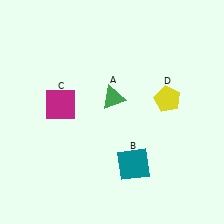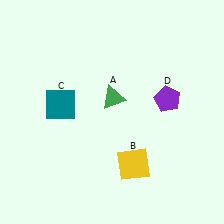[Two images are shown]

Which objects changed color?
B changed from teal to yellow. C changed from magenta to teal. D changed from yellow to purple.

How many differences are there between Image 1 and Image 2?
There are 3 differences between the two images.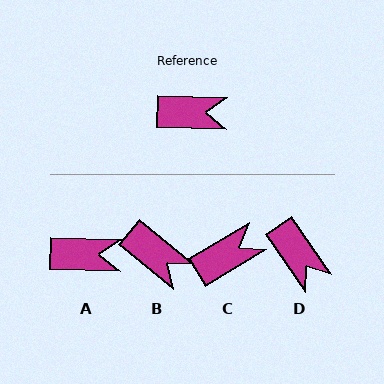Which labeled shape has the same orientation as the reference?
A.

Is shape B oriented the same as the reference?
No, it is off by about 37 degrees.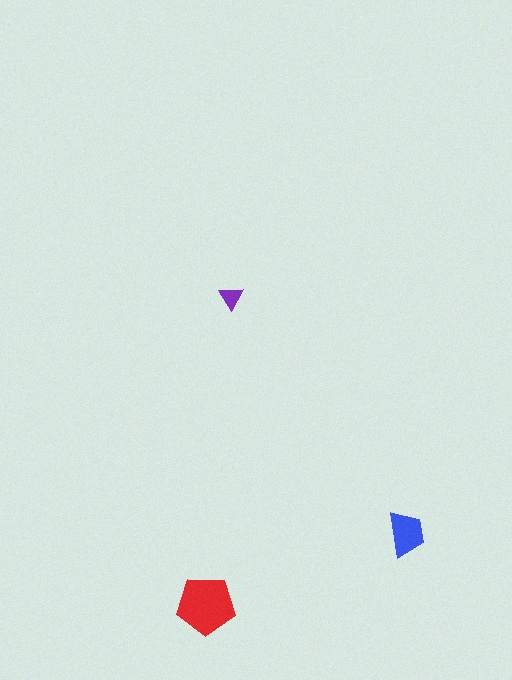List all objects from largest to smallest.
The red pentagon, the blue trapezoid, the purple triangle.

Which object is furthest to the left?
The red pentagon is leftmost.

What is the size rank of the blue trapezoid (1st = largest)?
2nd.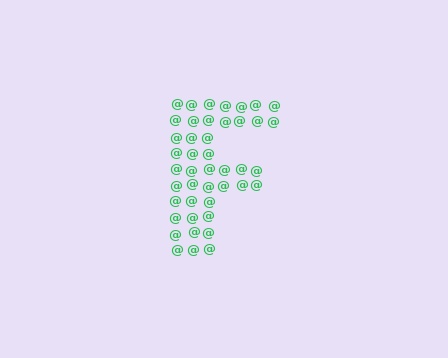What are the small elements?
The small elements are at signs.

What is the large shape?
The large shape is the letter F.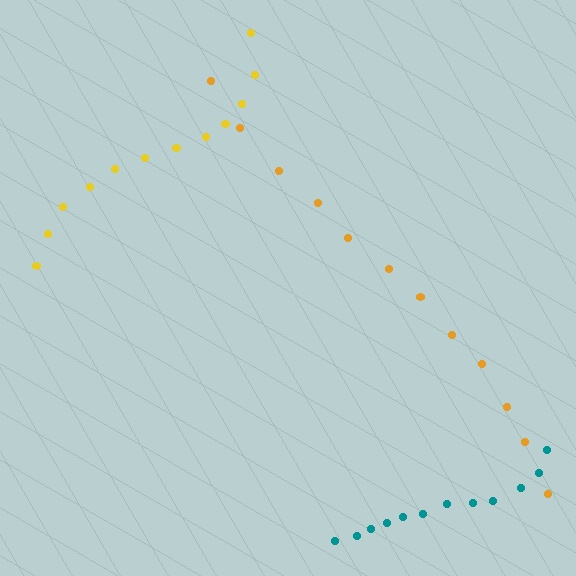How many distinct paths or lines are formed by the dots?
There are 3 distinct paths.